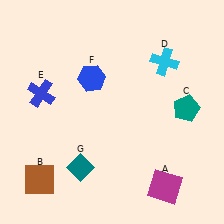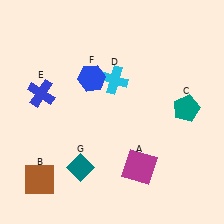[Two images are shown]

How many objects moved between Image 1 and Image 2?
2 objects moved between the two images.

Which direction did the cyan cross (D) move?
The cyan cross (D) moved left.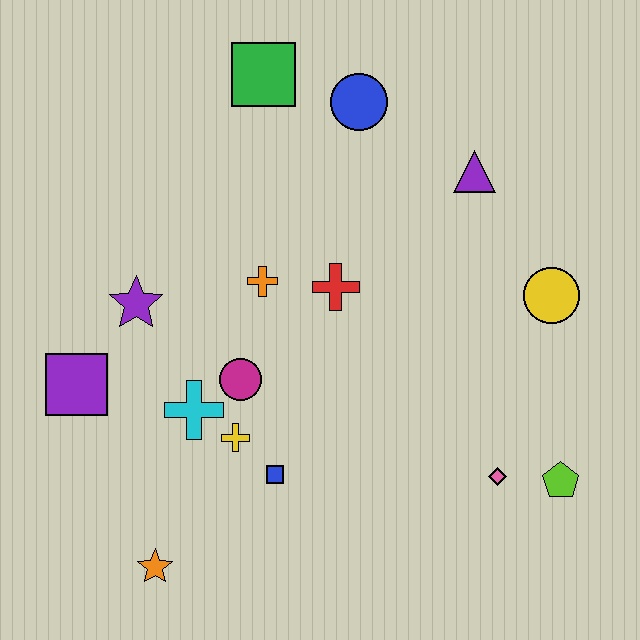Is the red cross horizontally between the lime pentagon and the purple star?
Yes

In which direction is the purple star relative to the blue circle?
The purple star is to the left of the blue circle.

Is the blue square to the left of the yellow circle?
Yes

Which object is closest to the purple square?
The purple star is closest to the purple square.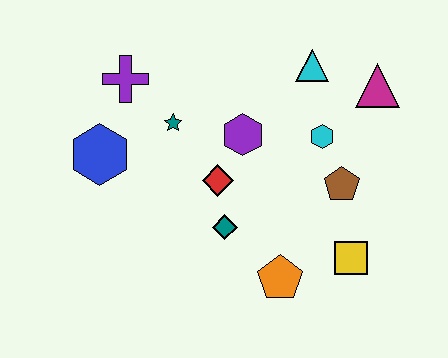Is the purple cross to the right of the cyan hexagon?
No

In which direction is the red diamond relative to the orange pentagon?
The red diamond is above the orange pentagon.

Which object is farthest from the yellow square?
The purple cross is farthest from the yellow square.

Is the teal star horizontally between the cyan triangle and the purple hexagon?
No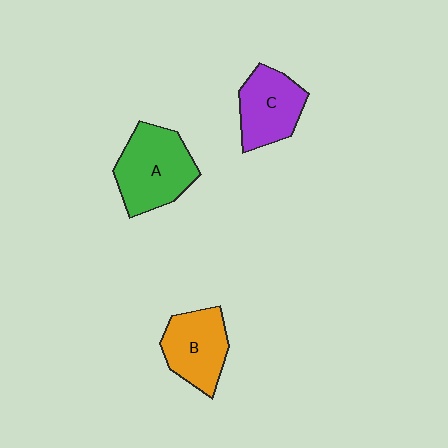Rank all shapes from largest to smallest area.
From largest to smallest: A (green), B (orange), C (purple).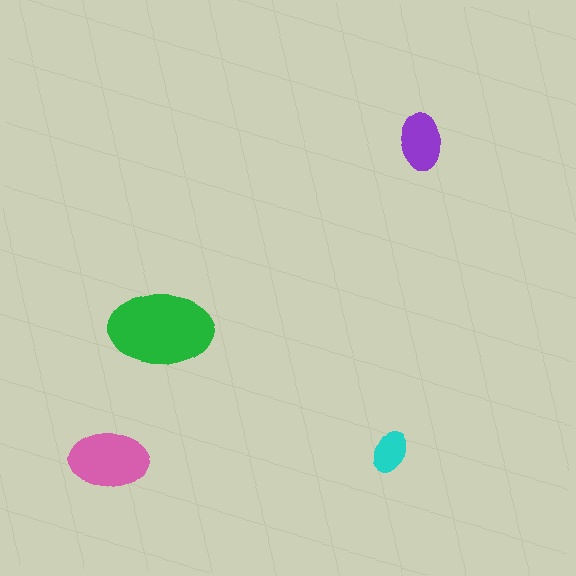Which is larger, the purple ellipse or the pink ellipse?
The pink one.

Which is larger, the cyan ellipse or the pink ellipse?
The pink one.